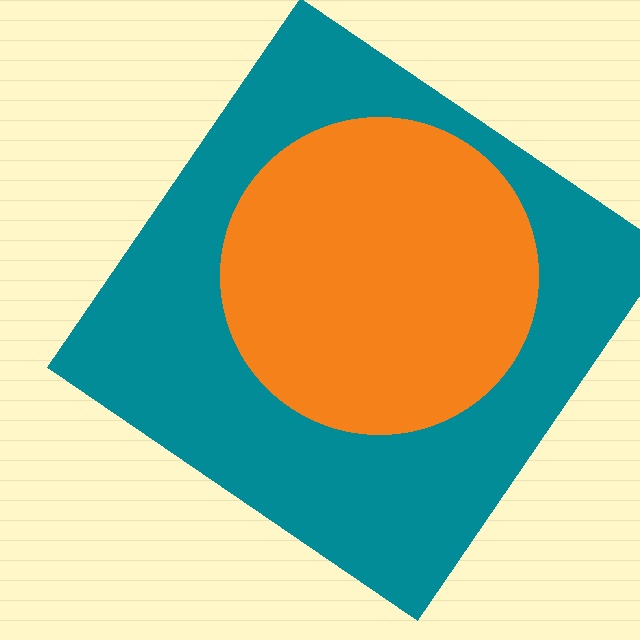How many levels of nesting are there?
2.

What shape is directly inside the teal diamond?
The orange circle.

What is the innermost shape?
The orange circle.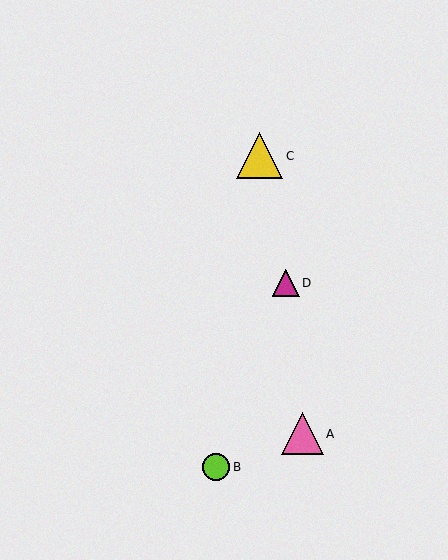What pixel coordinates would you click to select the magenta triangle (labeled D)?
Click at (286, 283) to select the magenta triangle D.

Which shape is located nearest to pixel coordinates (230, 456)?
The lime circle (labeled B) at (216, 467) is nearest to that location.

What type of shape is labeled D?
Shape D is a magenta triangle.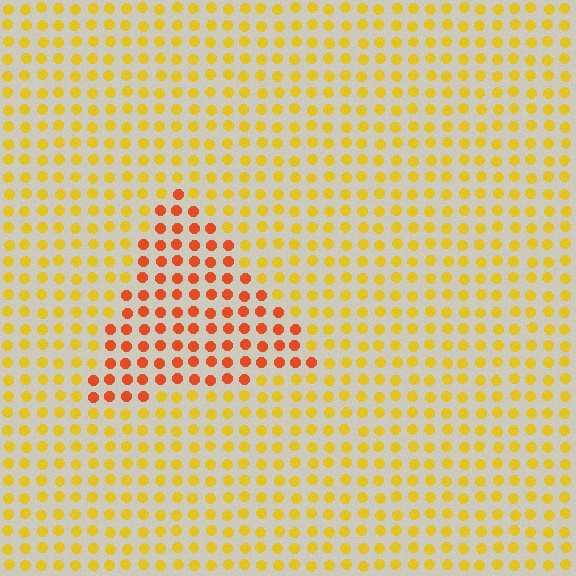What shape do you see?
I see a triangle.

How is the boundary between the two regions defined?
The boundary is defined purely by a slight shift in hue (about 38 degrees). Spacing, size, and orientation are identical on both sides.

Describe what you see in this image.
The image is filled with small yellow elements in a uniform arrangement. A triangle-shaped region is visible where the elements are tinted to a slightly different hue, forming a subtle color boundary.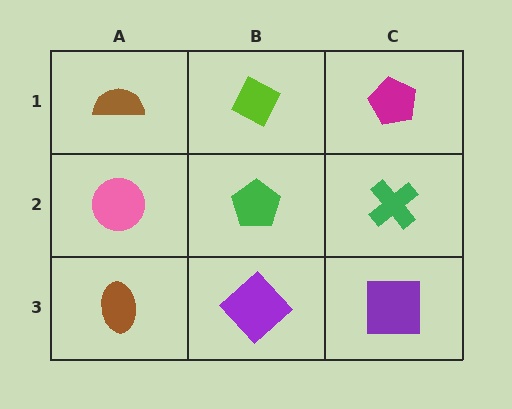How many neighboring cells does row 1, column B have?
3.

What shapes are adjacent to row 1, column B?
A green pentagon (row 2, column B), a brown semicircle (row 1, column A), a magenta pentagon (row 1, column C).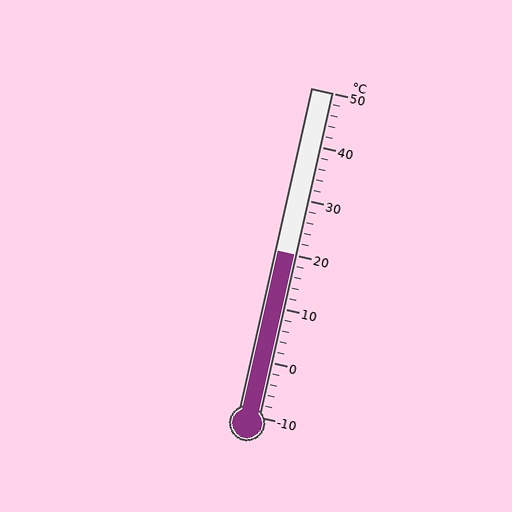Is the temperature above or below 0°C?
The temperature is above 0°C.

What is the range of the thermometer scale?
The thermometer scale ranges from -10°C to 50°C.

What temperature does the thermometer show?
The thermometer shows approximately 20°C.